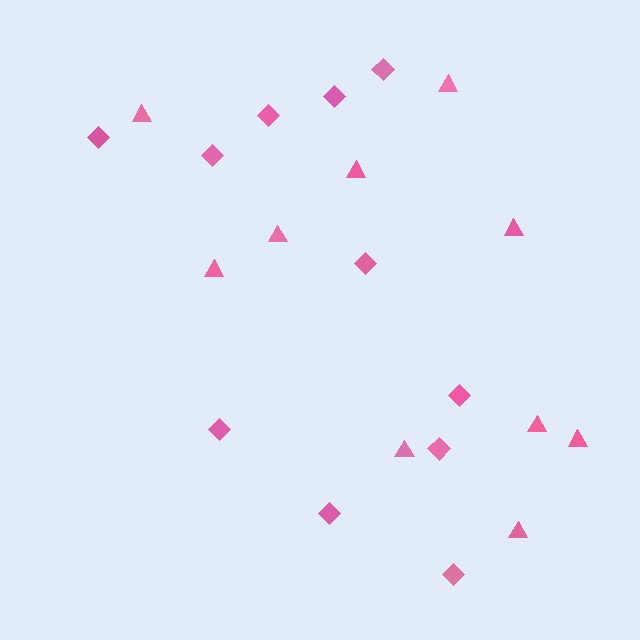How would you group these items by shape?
There are 2 groups: one group of triangles (10) and one group of diamonds (11).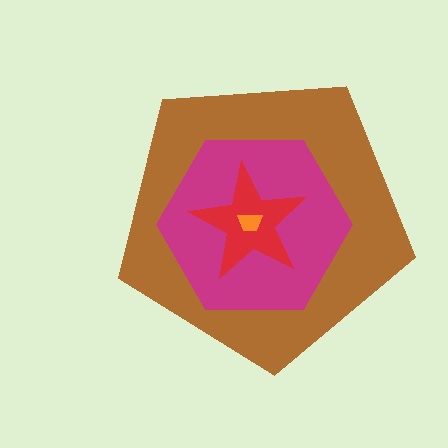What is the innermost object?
The orange trapezoid.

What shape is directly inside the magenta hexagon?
The red star.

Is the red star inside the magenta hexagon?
Yes.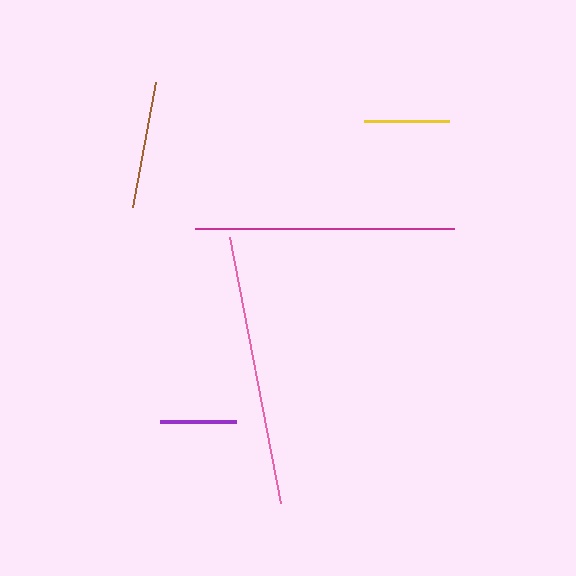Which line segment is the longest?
The pink line is the longest at approximately 271 pixels.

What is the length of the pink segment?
The pink segment is approximately 271 pixels long.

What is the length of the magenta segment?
The magenta segment is approximately 260 pixels long.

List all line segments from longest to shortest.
From longest to shortest: pink, magenta, brown, yellow, purple.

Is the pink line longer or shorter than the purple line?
The pink line is longer than the purple line.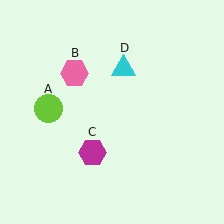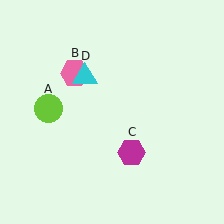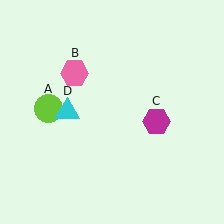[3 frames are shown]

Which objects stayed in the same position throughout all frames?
Lime circle (object A) and pink hexagon (object B) remained stationary.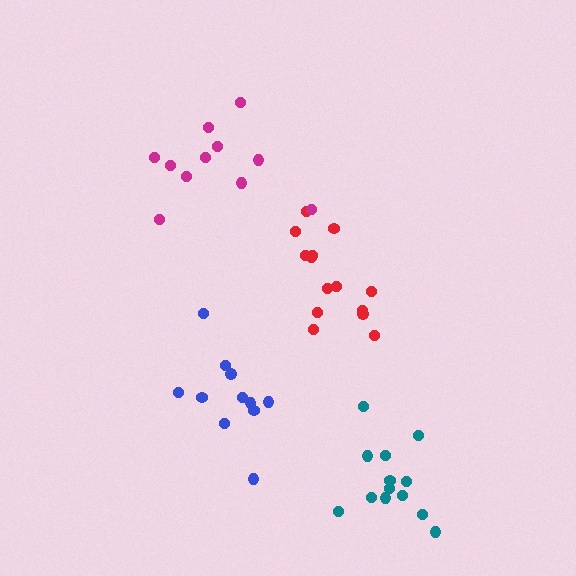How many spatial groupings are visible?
There are 4 spatial groupings.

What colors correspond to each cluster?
The clusters are colored: red, blue, teal, magenta.